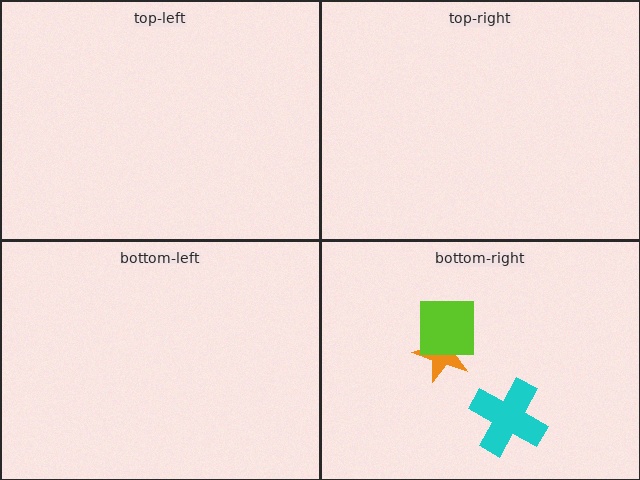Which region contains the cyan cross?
The bottom-right region.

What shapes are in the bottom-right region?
The cyan cross, the orange star, the lime square.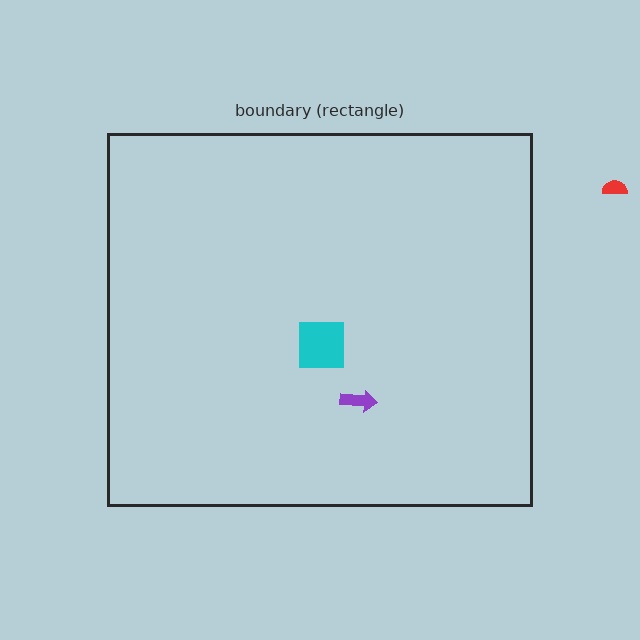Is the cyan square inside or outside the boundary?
Inside.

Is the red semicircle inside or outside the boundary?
Outside.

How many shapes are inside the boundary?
2 inside, 1 outside.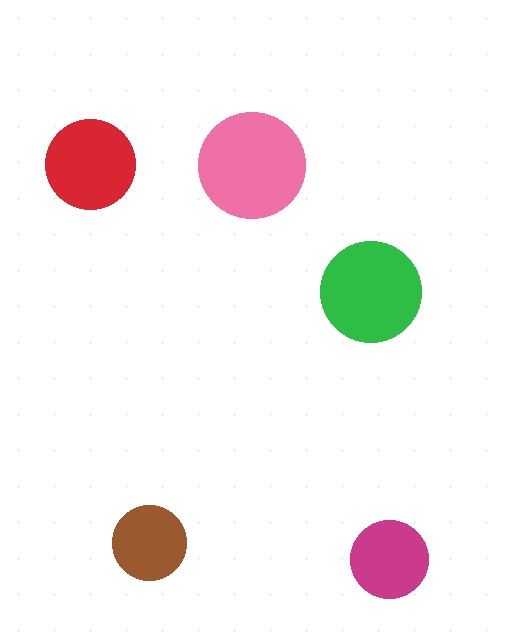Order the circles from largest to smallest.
the pink one, the green one, the red one, the magenta one, the brown one.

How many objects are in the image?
There are 5 objects in the image.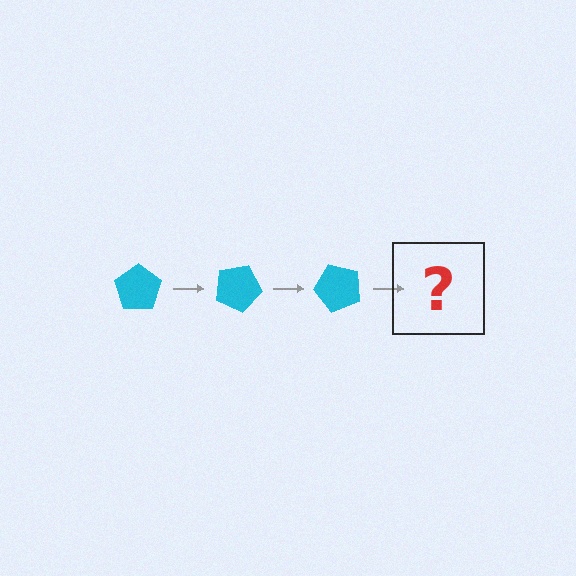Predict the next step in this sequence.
The next step is a cyan pentagon rotated 75 degrees.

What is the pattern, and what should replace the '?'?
The pattern is that the pentagon rotates 25 degrees each step. The '?' should be a cyan pentagon rotated 75 degrees.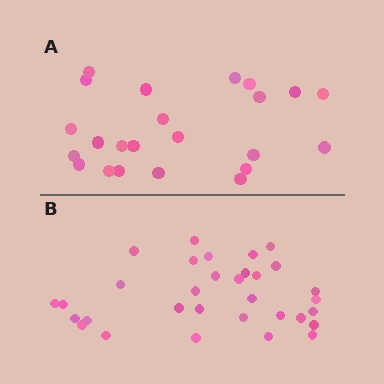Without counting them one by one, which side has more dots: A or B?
Region B (the bottom region) has more dots.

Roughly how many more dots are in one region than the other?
Region B has roughly 8 or so more dots than region A.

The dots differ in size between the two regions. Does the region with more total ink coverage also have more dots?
No. Region A has more total ink coverage because its dots are larger, but region B actually contains more individual dots. Total area can be misleading — the number of items is what matters here.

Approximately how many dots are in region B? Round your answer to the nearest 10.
About 30 dots. (The exact count is 32, which rounds to 30.)